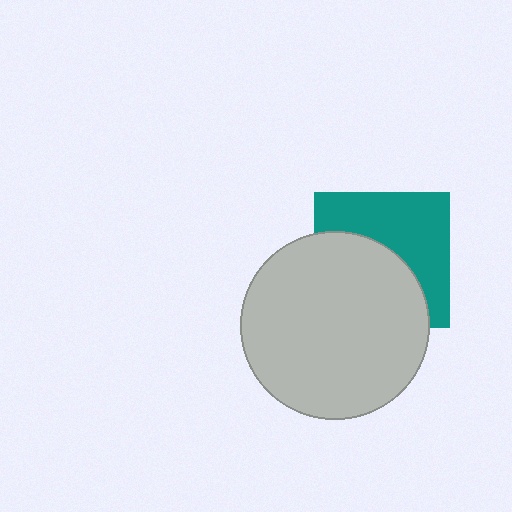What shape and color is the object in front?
The object in front is a light gray circle.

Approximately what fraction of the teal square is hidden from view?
Roughly 50% of the teal square is hidden behind the light gray circle.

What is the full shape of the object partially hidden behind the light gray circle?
The partially hidden object is a teal square.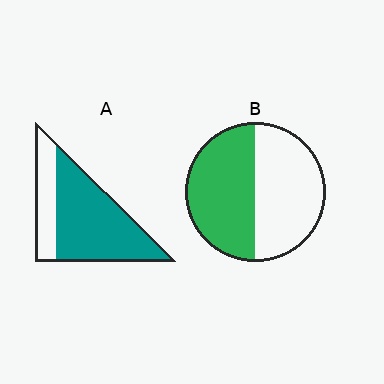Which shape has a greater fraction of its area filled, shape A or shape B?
Shape A.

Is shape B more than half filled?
Roughly half.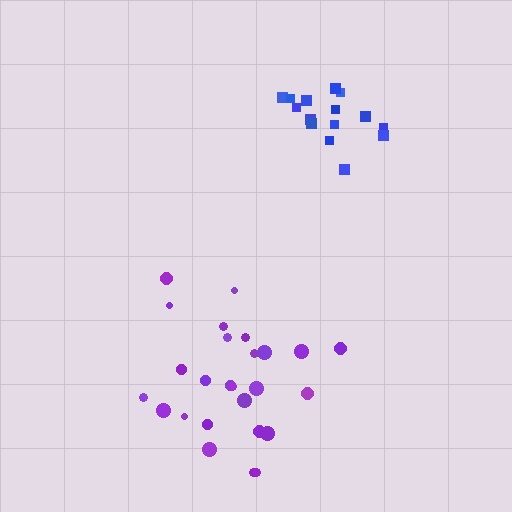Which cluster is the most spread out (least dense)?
Purple.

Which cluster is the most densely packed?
Blue.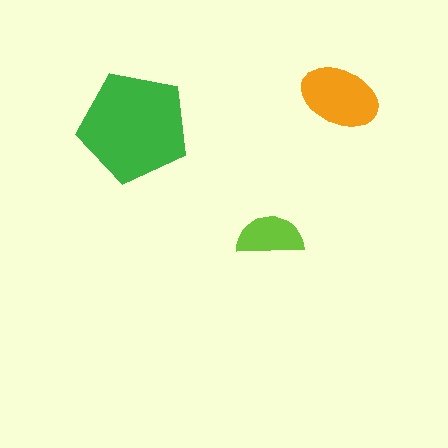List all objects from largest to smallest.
The green pentagon, the orange ellipse, the lime semicircle.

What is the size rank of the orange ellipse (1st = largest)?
2nd.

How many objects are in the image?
There are 3 objects in the image.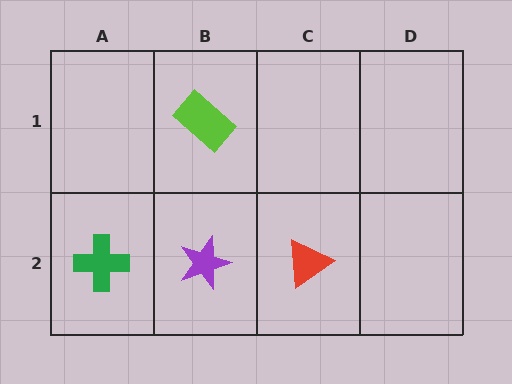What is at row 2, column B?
A purple star.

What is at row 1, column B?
A lime rectangle.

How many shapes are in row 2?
3 shapes.